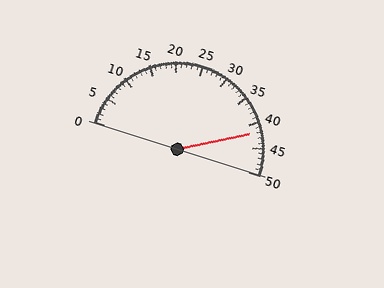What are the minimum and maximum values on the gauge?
The gauge ranges from 0 to 50.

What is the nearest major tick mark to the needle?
The nearest major tick mark is 40.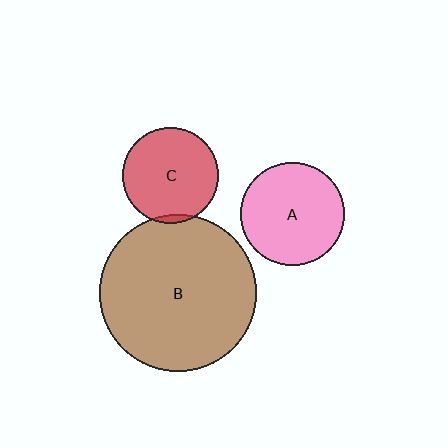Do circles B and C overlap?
Yes.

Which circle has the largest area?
Circle B (brown).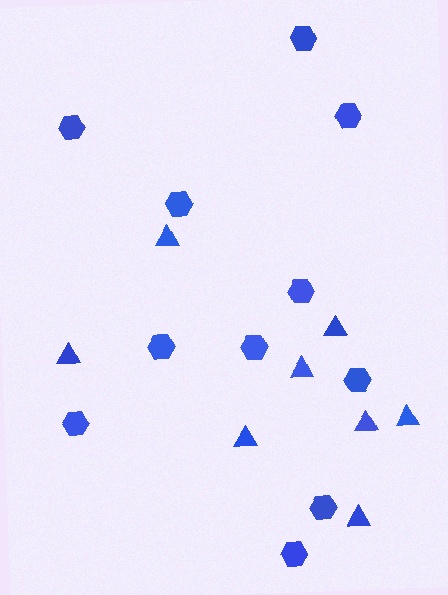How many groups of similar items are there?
There are 2 groups: one group of hexagons (11) and one group of triangles (8).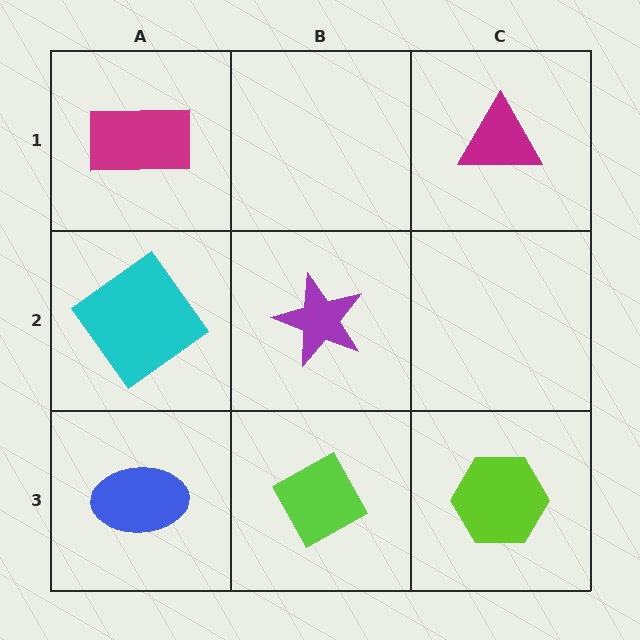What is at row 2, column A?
A cyan diamond.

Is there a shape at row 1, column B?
No, that cell is empty.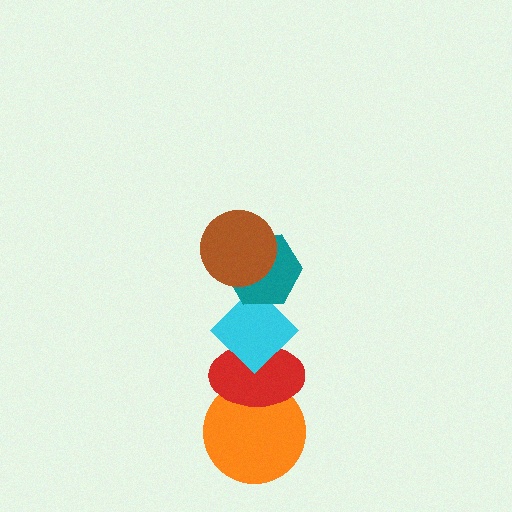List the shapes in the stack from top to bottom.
From top to bottom: the brown circle, the teal hexagon, the cyan diamond, the red ellipse, the orange circle.